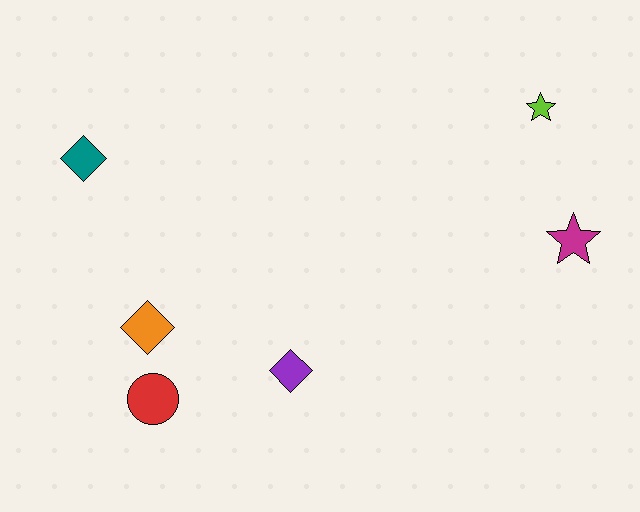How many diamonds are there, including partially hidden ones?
There are 3 diamonds.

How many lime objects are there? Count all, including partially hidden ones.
There is 1 lime object.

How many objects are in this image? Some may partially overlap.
There are 6 objects.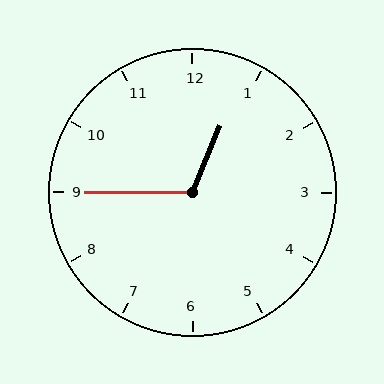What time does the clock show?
12:45.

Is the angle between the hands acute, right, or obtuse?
It is obtuse.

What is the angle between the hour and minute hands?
Approximately 112 degrees.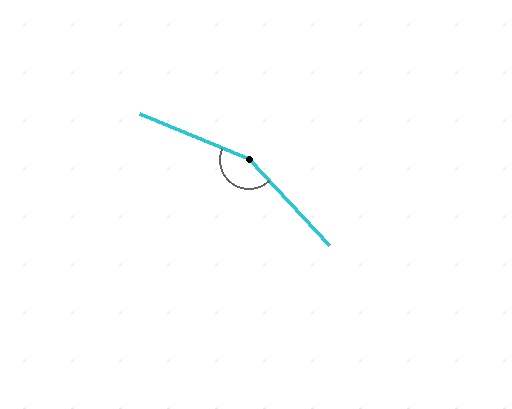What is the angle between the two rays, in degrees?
Approximately 156 degrees.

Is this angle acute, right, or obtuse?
It is obtuse.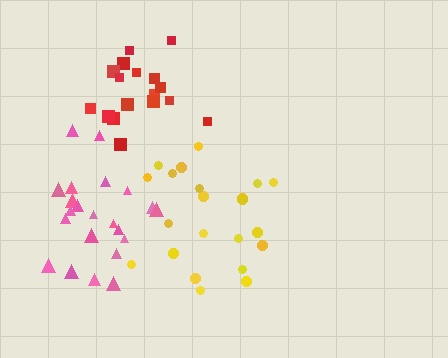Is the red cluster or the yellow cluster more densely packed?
Red.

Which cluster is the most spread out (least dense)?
Yellow.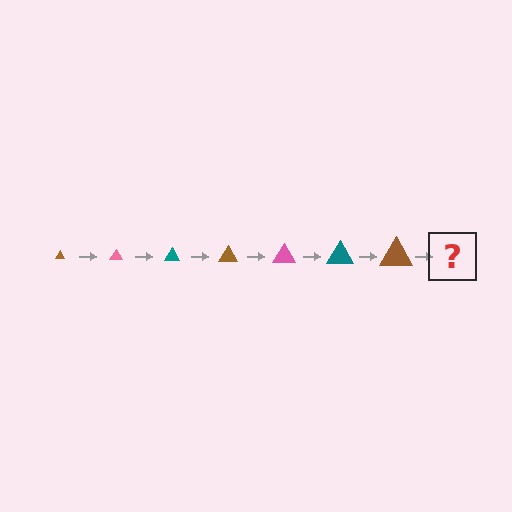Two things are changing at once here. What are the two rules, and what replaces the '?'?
The two rules are that the triangle grows larger each step and the color cycles through brown, pink, and teal. The '?' should be a pink triangle, larger than the previous one.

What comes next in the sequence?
The next element should be a pink triangle, larger than the previous one.